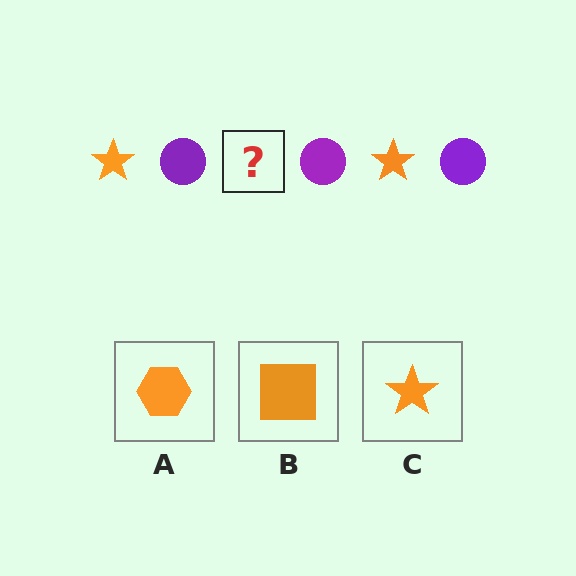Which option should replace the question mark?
Option C.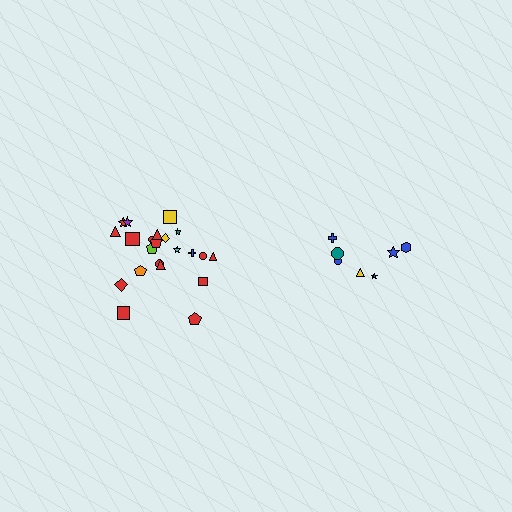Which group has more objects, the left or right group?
The left group.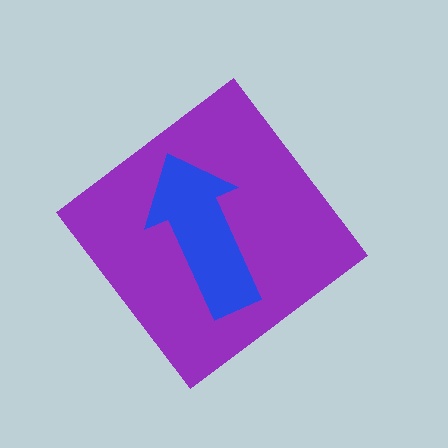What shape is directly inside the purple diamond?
The blue arrow.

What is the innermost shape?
The blue arrow.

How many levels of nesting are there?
2.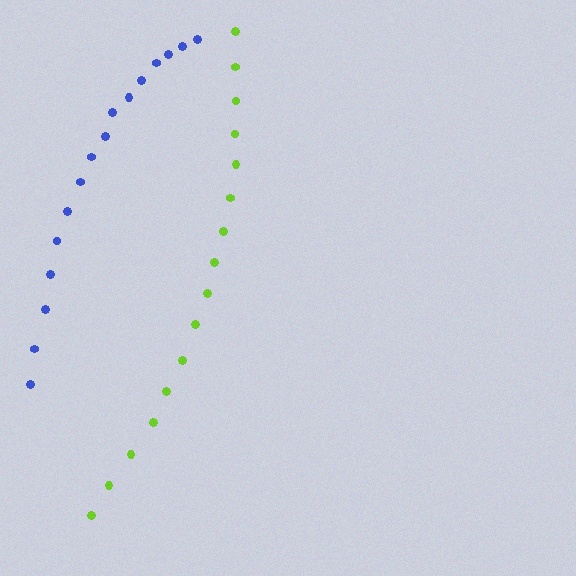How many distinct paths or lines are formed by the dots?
There are 2 distinct paths.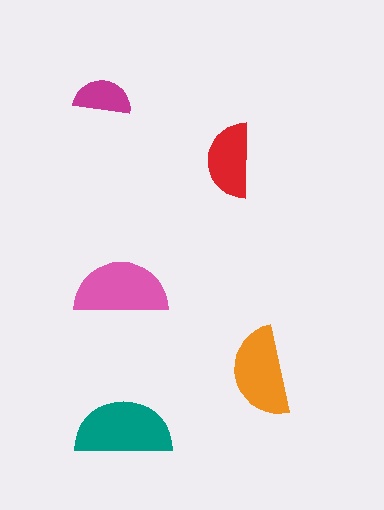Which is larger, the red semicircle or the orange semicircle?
The orange one.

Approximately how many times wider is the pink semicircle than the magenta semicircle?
About 1.5 times wider.